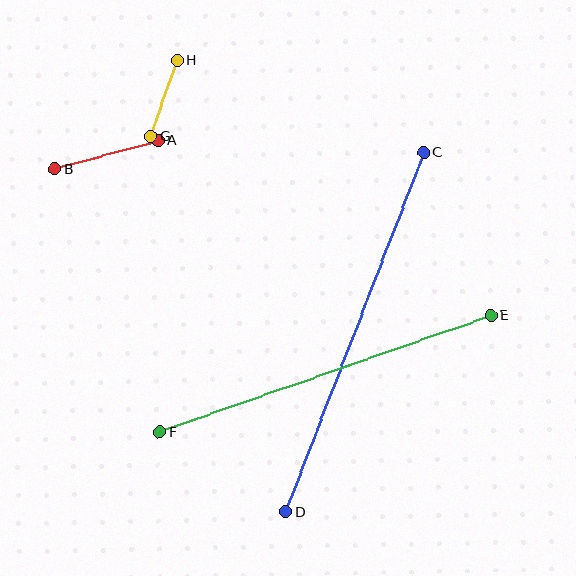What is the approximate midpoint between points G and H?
The midpoint is at approximately (164, 98) pixels.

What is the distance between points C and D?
The distance is approximately 385 pixels.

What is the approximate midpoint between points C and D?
The midpoint is at approximately (355, 332) pixels.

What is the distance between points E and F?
The distance is approximately 351 pixels.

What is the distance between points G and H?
The distance is approximately 81 pixels.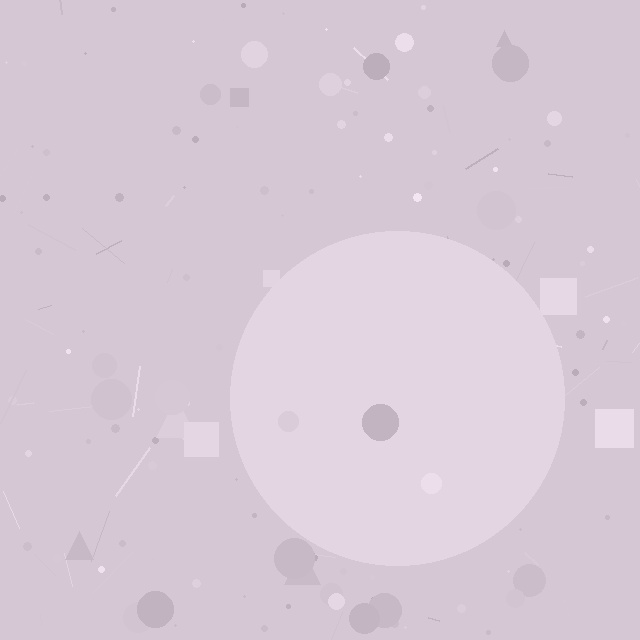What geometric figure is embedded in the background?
A circle is embedded in the background.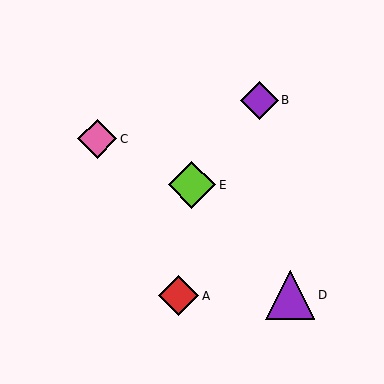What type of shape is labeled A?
Shape A is a red diamond.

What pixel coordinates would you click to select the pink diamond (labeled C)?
Click at (97, 139) to select the pink diamond C.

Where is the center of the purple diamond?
The center of the purple diamond is at (259, 100).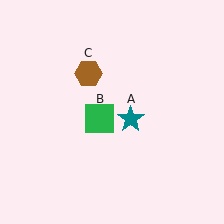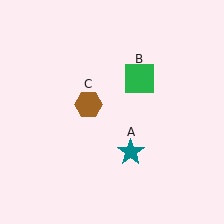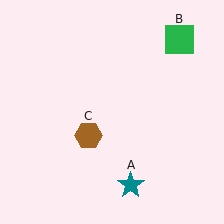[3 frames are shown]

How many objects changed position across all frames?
3 objects changed position: teal star (object A), green square (object B), brown hexagon (object C).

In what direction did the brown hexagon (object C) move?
The brown hexagon (object C) moved down.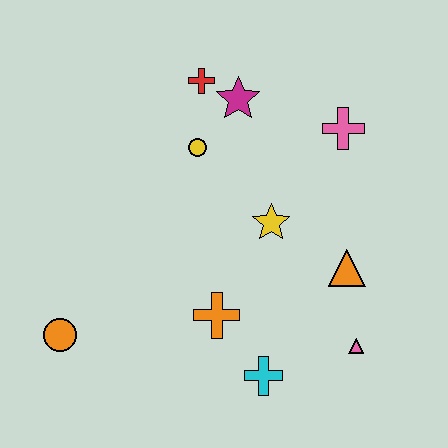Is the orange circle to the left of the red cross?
Yes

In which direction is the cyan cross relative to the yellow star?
The cyan cross is below the yellow star.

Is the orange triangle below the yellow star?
Yes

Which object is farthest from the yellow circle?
The pink triangle is farthest from the yellow circle.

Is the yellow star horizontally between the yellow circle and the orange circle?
No